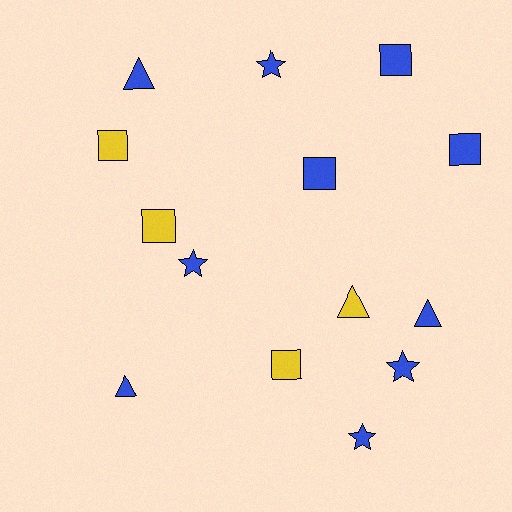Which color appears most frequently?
Blue, with 10 objects.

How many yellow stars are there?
There are no yellow stars.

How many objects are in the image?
There are 14 objects.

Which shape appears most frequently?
Square, with 6 objects.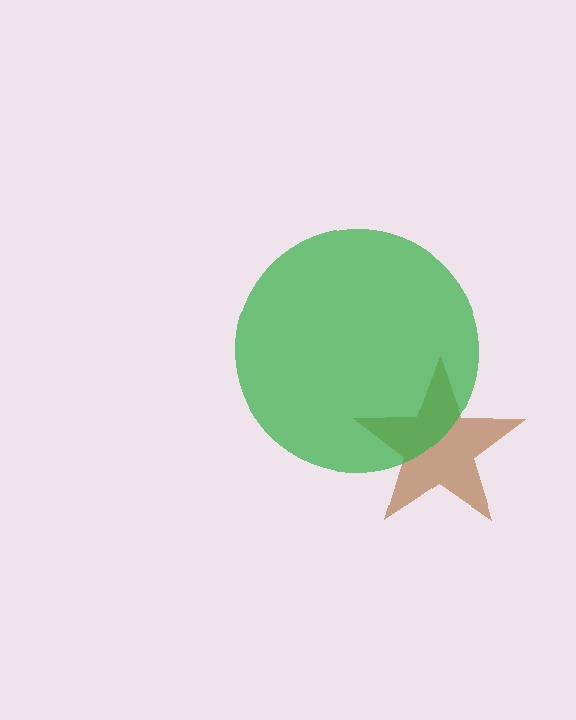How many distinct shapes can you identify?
There are 2 distinct shapes: a brown star, a green circle.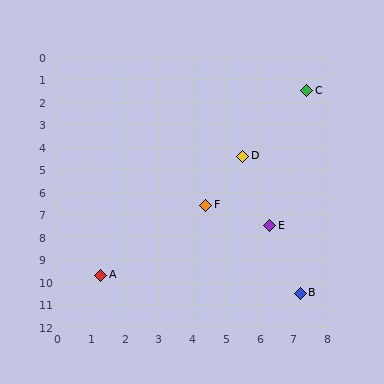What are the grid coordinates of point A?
Point A is at approximately (1.3, 9.7).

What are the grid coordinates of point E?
Point E is at approximately (6.3, 7.5).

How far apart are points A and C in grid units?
Points A and C are about 10.2 grid units apart.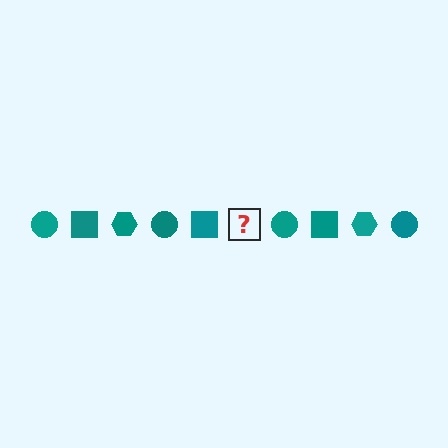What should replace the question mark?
The question mark should be replaced with a teal hexagon.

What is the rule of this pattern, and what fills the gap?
The rule is that the pattern cycles through circle, square, hexagon shapes in teal. The gap should be filled with a teal hexagon.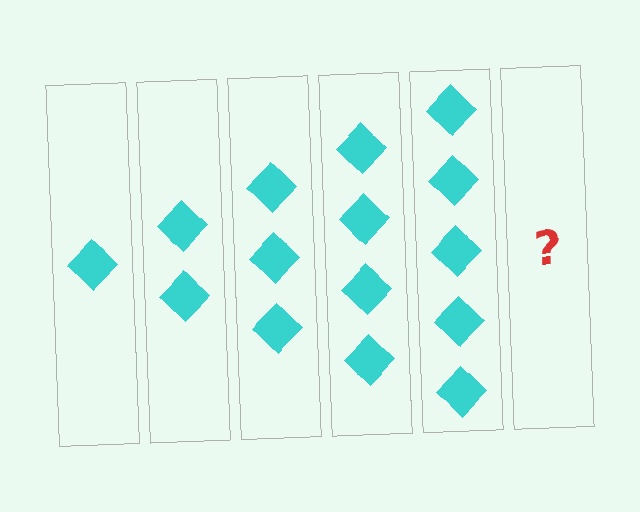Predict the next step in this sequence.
The next step is 6 diamonds.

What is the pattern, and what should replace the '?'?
The pattern is that each step adds one more diamond. The '?' should be 6 diamonds.